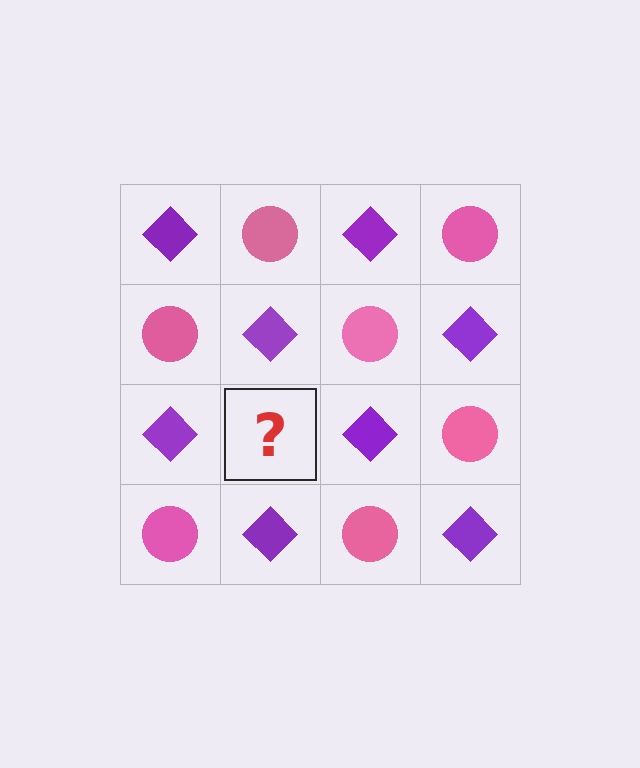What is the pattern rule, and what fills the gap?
The rule is that it alternates purple diamond and pink circle in a checkerboard pattern. The gap should be filled with a pink circle.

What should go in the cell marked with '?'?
The missing cell should contain a pink circle.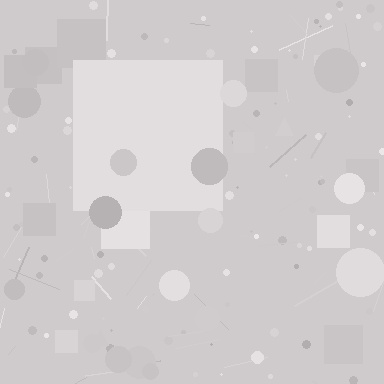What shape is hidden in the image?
A square is hidden in the image.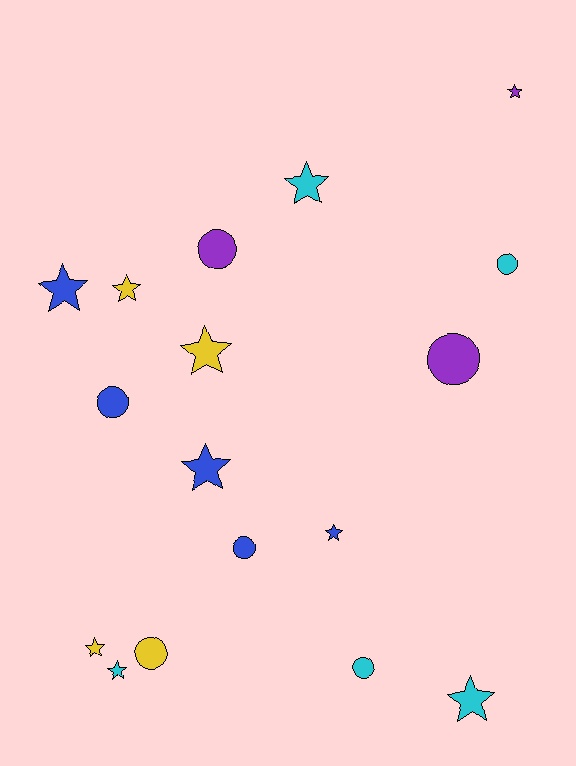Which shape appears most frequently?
Star, with 10 objects.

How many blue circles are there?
There are 2 blue circles.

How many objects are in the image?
There are 17 objects.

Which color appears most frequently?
Cyan, with 5 objects.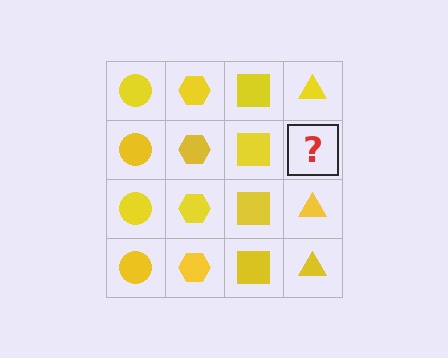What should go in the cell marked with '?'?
The missing cell should contain a yellow triangle.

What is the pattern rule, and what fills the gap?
The rule is that each column has a consistent shape. The gap should be filled with a yellow triangle.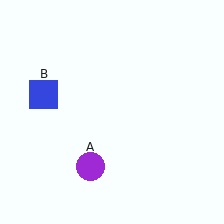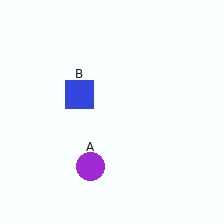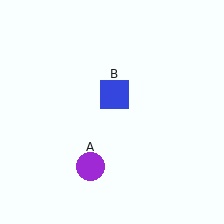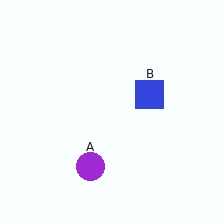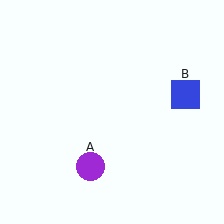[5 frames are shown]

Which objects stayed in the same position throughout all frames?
Purple circle (object A) remained stationary.